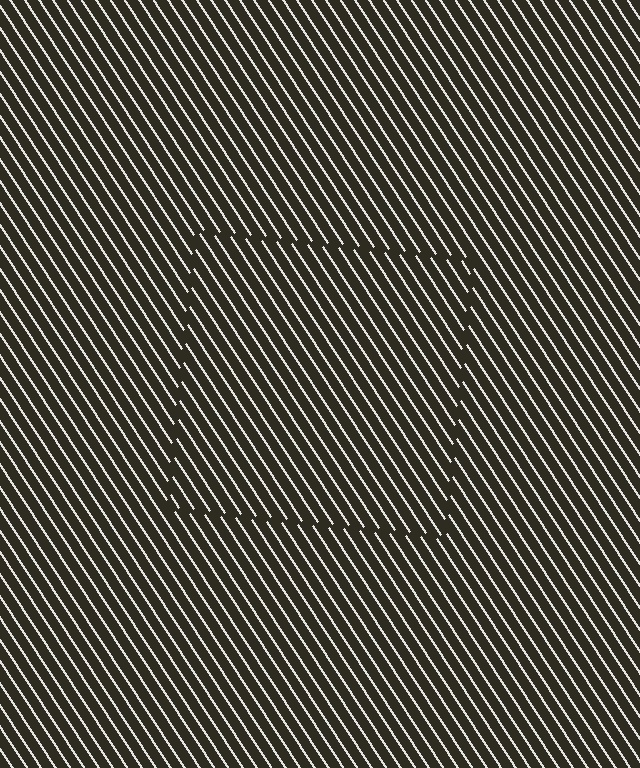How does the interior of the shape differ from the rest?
The interior of the shape contains the same grating, shifted by half a period — the contour is defined by the phase discontinuity where line-ends from the inner and outer gratings abut.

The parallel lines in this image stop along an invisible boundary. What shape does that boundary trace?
An illusory square. The interior of the shape contains the same grating, shifted by half a period — the contour is defined by the phase discontinuity where line-ends from the inner and outer gratings abut.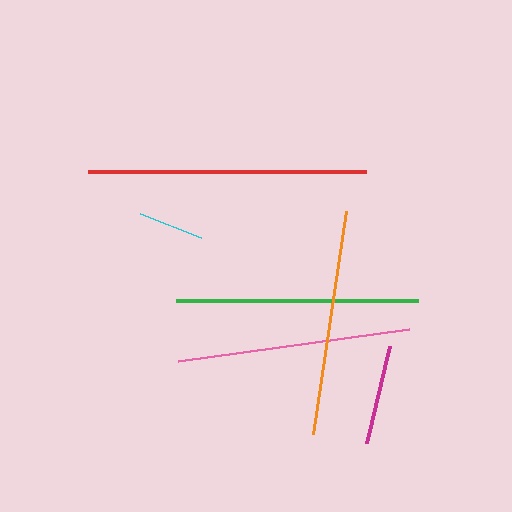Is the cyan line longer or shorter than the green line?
The green line is longer than the cyan line.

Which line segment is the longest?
The red line is the longest at approximately 278 pixels.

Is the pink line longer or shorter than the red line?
The red line is longer than the pink line.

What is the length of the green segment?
The green segment is approximately 242 pixels long.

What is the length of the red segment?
The red segment is approximately 278 pixels long.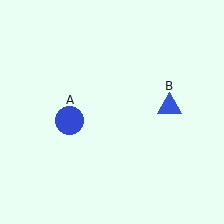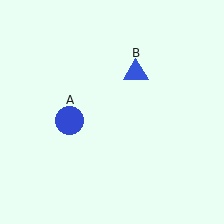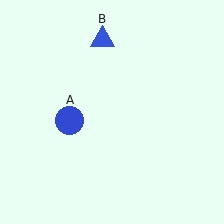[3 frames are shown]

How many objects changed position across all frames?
1 object changed position: blue triangle (object B).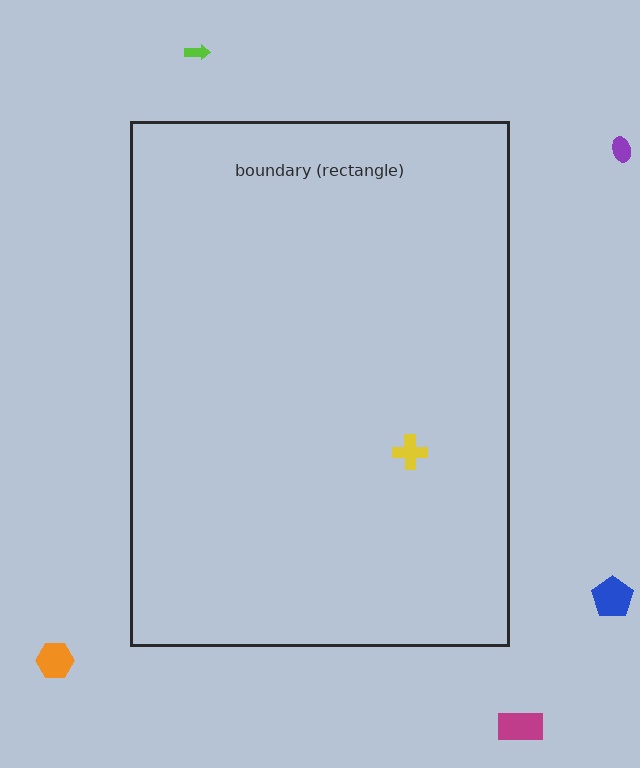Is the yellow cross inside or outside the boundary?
Inside.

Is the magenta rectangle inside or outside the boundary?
Outside.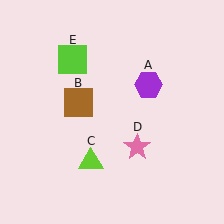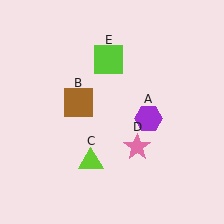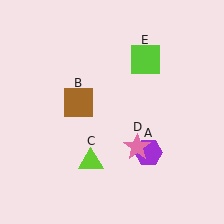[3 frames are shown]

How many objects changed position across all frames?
2 objects changed position: purple hexagon (object A), lime square (object E).